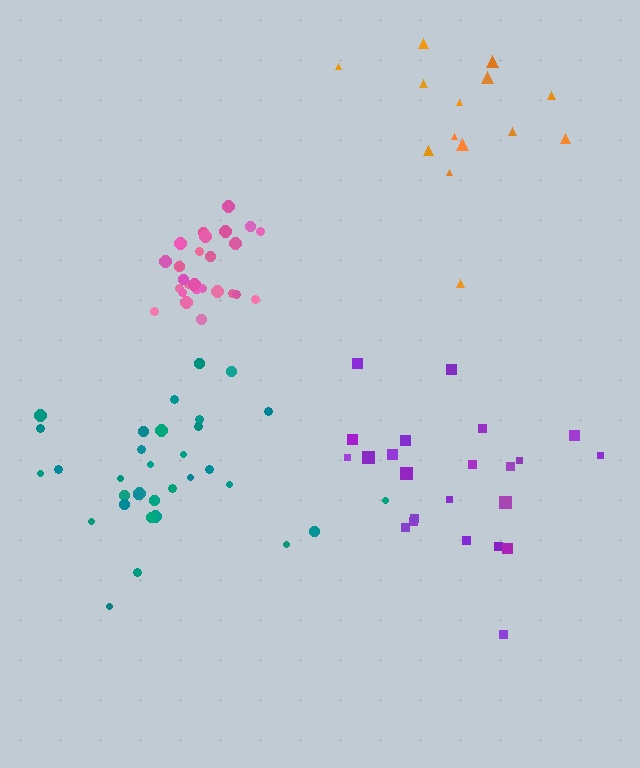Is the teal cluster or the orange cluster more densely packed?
Teal.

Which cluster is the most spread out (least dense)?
Orange.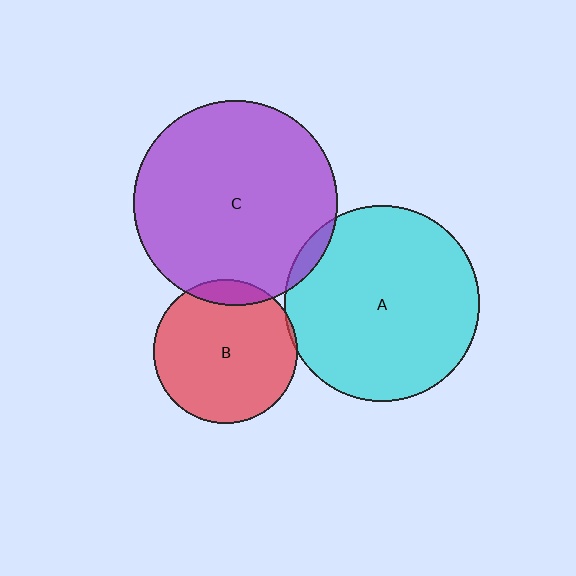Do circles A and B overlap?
Yes.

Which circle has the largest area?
Circle C (purple).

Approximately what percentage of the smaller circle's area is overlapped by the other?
Approximately 5%.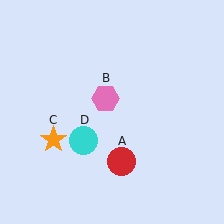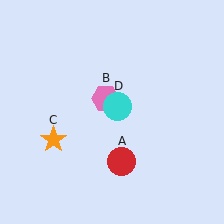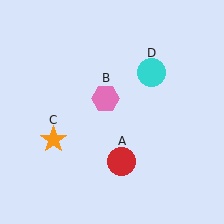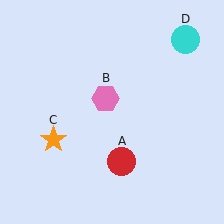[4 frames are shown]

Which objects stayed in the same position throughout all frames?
Red circle (object A) and pink hexagon (object B) and orange star (object C) remained stationary.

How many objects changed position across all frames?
1 object changed position: cyan circle (object D).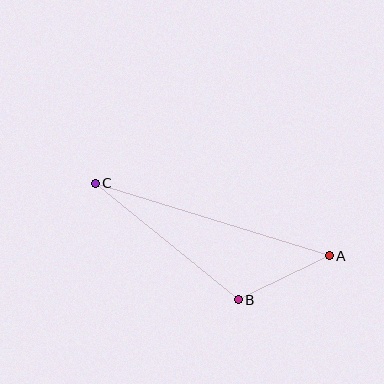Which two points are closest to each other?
Points A and B are closest to each other.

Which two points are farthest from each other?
Points A and C are farthest from each other.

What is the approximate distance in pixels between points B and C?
The distance between B and C is approximately 184 pixels.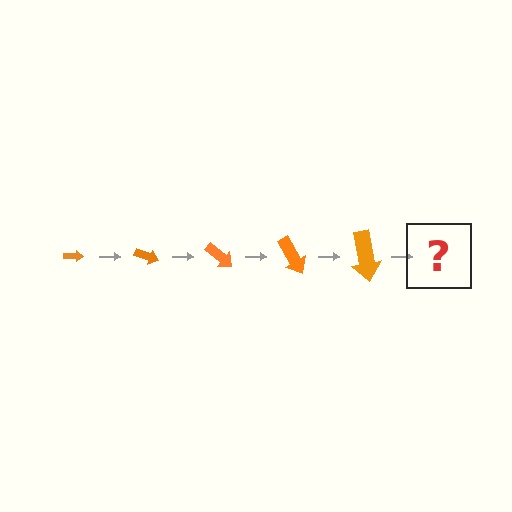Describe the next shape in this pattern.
It should be an arrow, larger than the previous one and rotated 100 degrees from the start.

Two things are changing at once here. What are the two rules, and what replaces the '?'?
The two rules are that the arrow grows larger each step and it rotates 20 degrees each step. The '?' should be an arrow, larger than the previous one and rotated 100 degrees from the start.